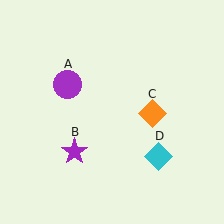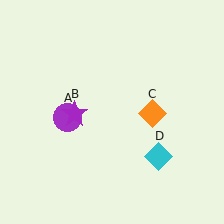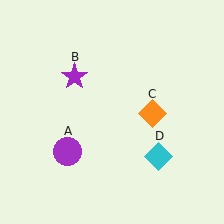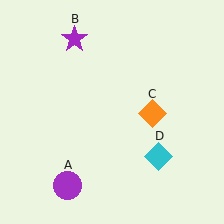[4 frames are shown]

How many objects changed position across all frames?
2 objects changed position: purple circle (object A), purple star (object B).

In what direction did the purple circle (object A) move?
The purple circle (object A) moved down.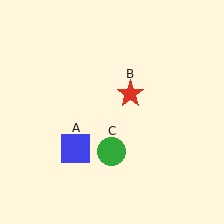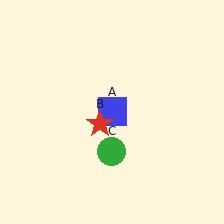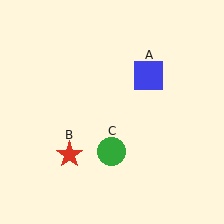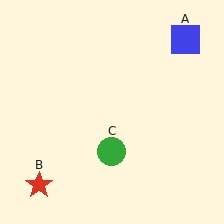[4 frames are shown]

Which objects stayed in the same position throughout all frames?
Green circle (object C) remained stationary.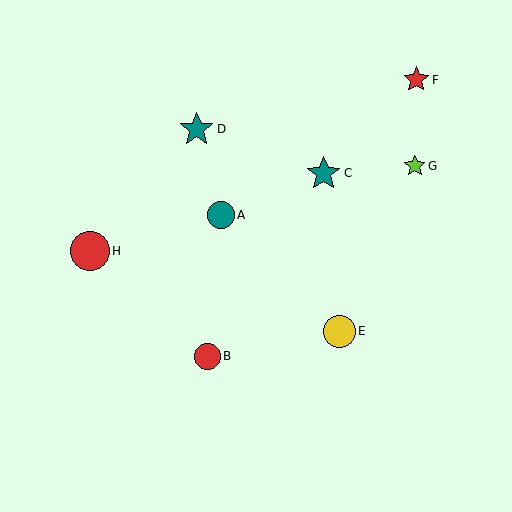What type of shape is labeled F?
Shape F is a red star.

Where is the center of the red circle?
The center of the red circle is at (207, 356).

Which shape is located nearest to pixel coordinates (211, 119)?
The teal star (labeled D) at (197, 129) is nearest to that location.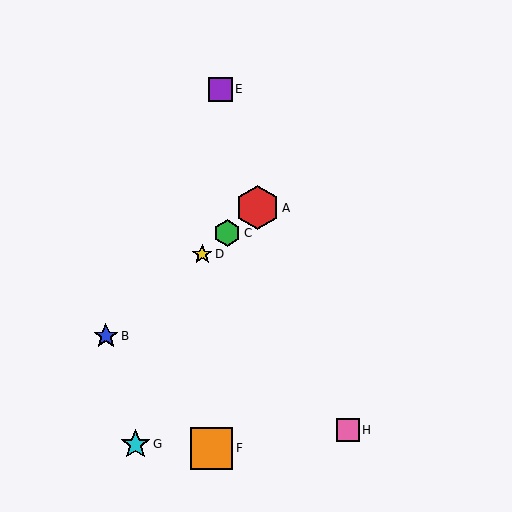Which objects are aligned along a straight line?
Objects A, B, C, D are aligned along a straight line.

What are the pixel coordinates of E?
Object E is at (220, 89).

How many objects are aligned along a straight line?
4 objects (A, B, C, D) are aligned along a straight line.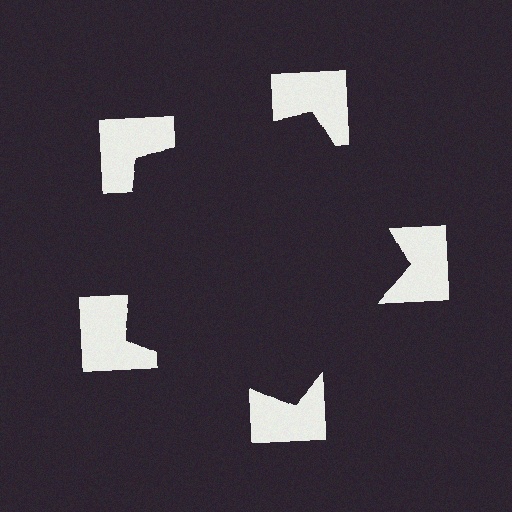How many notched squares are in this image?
There are 5 — one at each vertex of the illusory pentagon.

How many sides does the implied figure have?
5 sides.